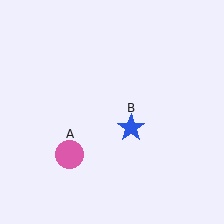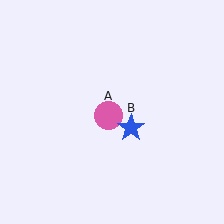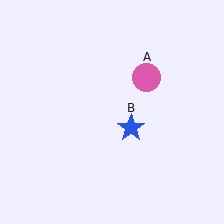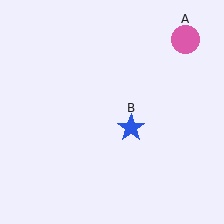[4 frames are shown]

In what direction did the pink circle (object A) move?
The pink circle (object A) moved up and to the right.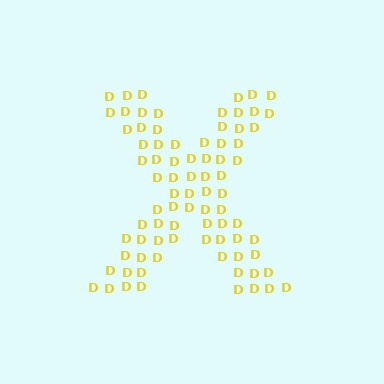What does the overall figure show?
The overall figure shows the letter X.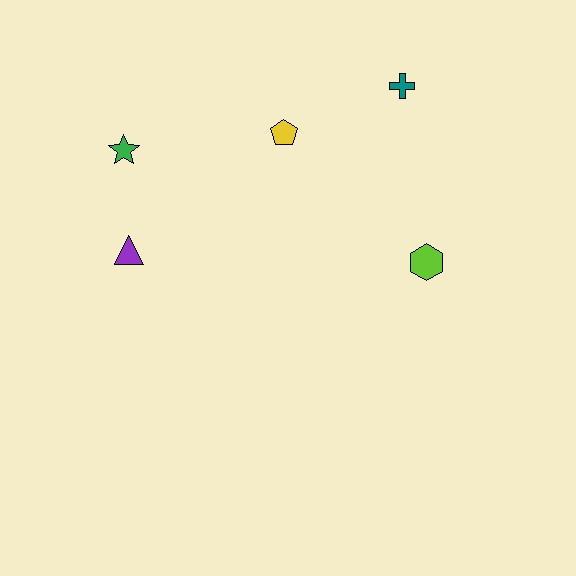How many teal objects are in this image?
There is 1 teal object.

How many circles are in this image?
There are no circles.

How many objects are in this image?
There are 5 objects.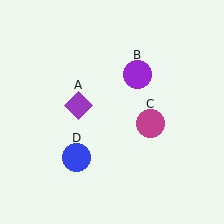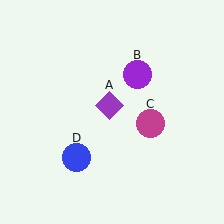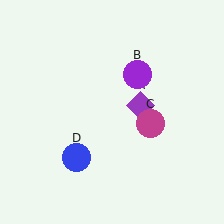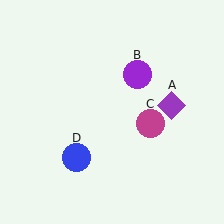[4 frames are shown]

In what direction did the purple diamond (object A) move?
The purple diamond (object A) moved right.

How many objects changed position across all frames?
1 object changed position: purple diamond (object A).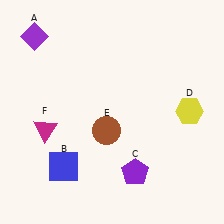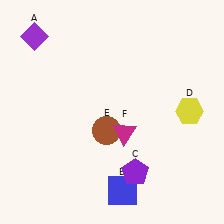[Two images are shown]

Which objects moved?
The objects that moved are: the blue square (B), the magenta triangle (F).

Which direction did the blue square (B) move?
The blue square (B) moved right.